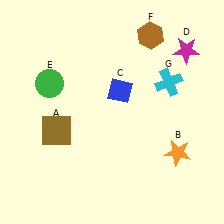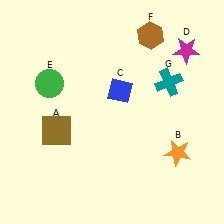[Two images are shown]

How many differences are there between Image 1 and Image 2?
There is 1 difference between the two images.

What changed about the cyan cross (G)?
In Image 1, G is cyan. In Image 2, it changed to teal.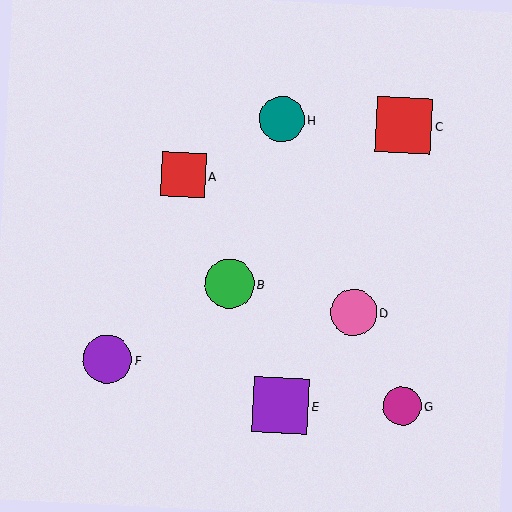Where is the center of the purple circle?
The center of the purple circle is at (107, 359).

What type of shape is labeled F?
Shape F is a purple circle.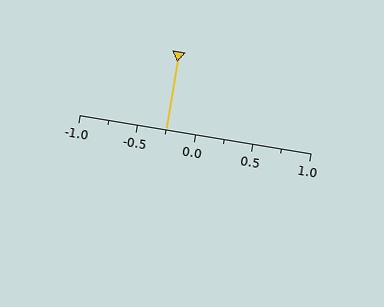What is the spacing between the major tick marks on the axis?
The major ticks are spaced 0.5 apart.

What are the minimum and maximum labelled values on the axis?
The axis runs from -1.0 to 1.0.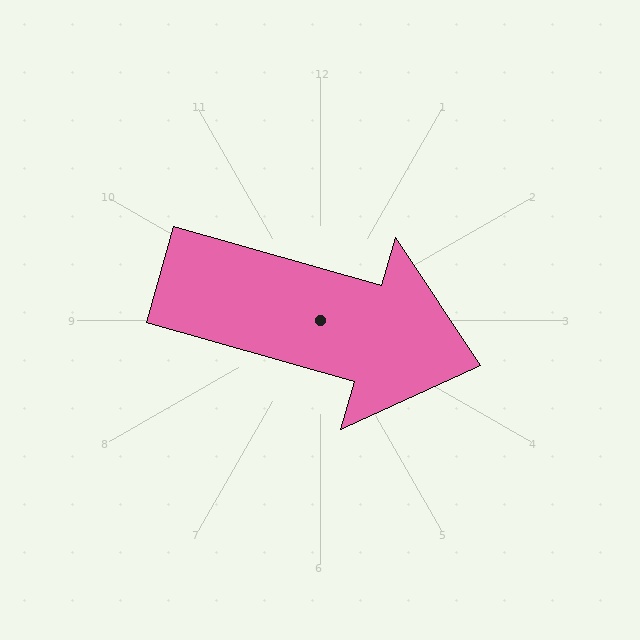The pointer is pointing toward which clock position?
Roughly 4 o'clock.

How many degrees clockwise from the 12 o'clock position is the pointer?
Approximately 106 degrees.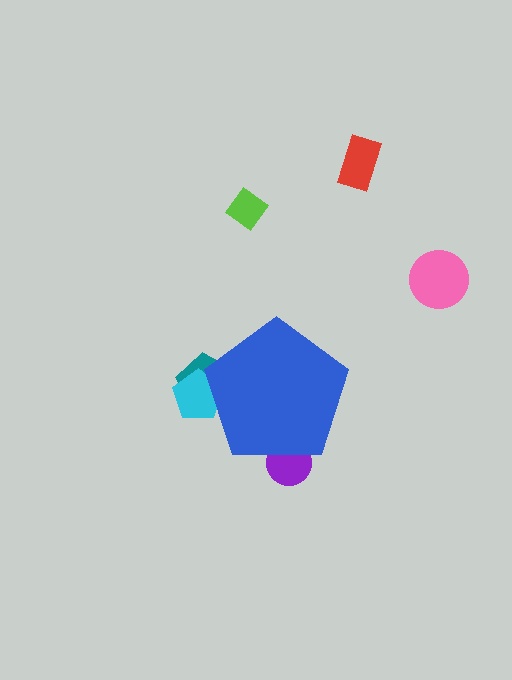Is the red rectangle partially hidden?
No, the red rectangle is fully visible.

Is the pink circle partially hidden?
No, the pink circle is fully visible.